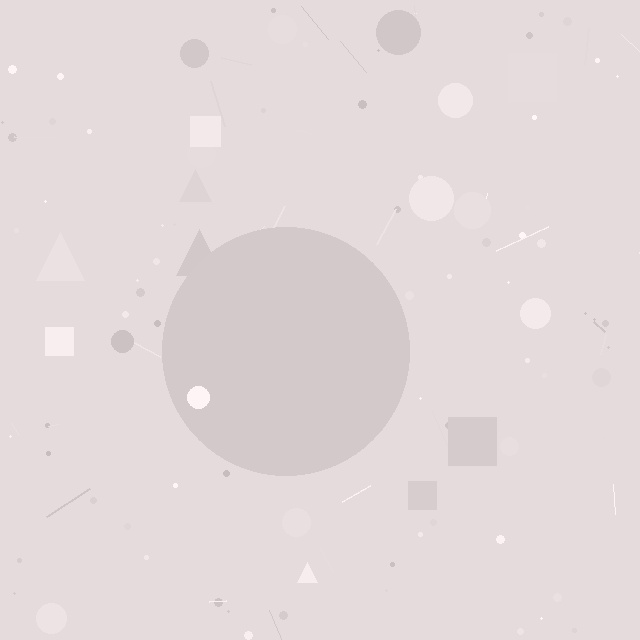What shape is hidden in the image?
A circle is hidden in the image.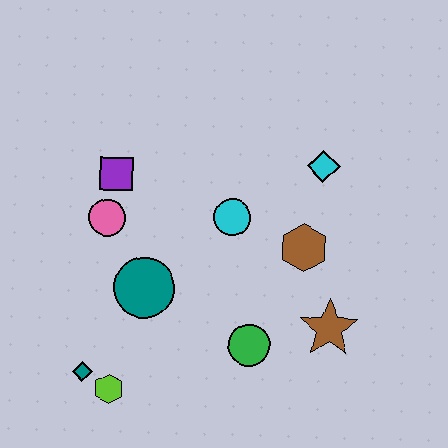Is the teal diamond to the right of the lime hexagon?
No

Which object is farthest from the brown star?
The purple square is farthest from the brown star.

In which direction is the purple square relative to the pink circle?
The purple square is above the pink circle.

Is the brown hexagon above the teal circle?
Yes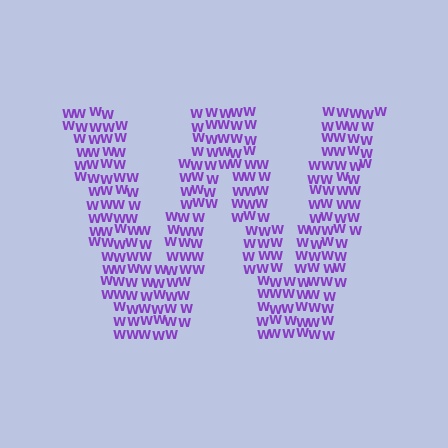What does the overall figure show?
The overall figure shows the letter W.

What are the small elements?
The small elements are letter W's.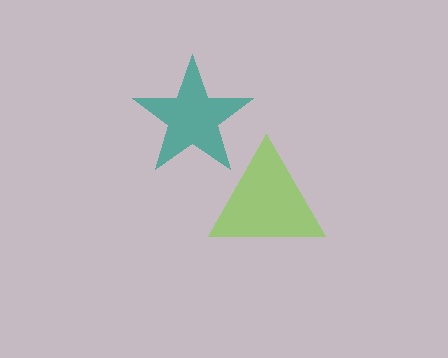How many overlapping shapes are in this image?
There are 2 overlapping shapes in the image.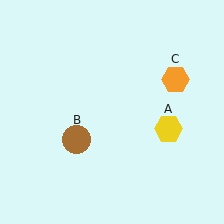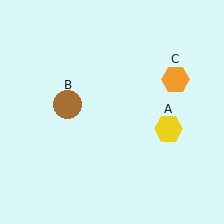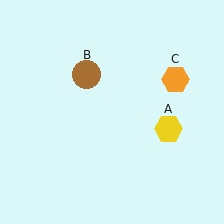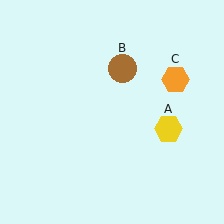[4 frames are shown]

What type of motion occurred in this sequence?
The brown circle (object B) rotated clockwise around the center of the scene.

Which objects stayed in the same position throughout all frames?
Yellow hexagon (object A) and orange hexagon (object C) remained stationary.